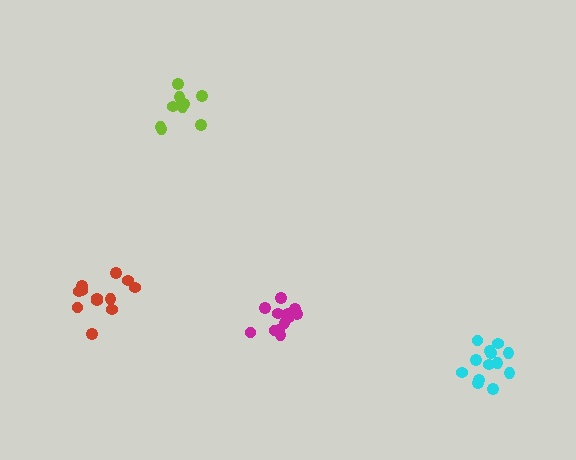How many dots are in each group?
Group 1: 13 dots, Group 2: 12 dots, Group 3: 12 dots, Group 4: 9 dots (46 total).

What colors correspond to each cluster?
The clusters are colored: cyan, red, magenta, lime.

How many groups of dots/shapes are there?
There are 4 groups.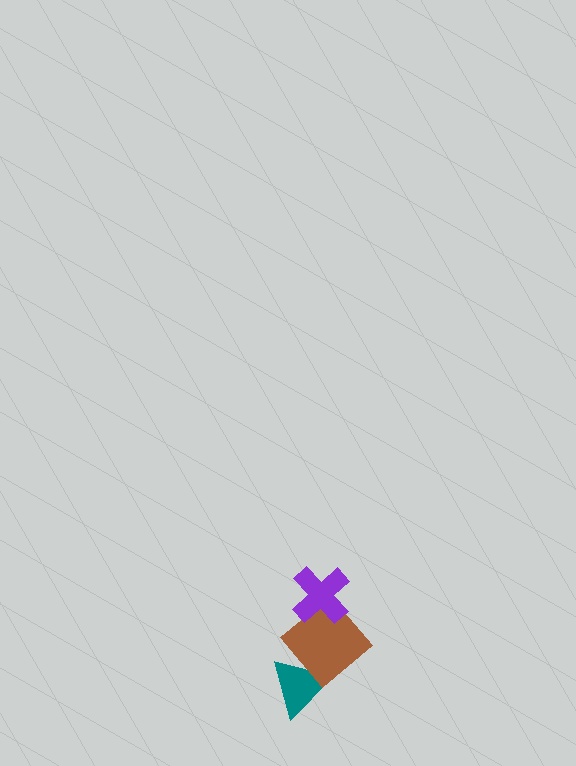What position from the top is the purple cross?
The purple cross is 1st from the top.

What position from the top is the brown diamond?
The brown diamond is 2nd from the top.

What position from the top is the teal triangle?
The teal triangle is 3rd from the top.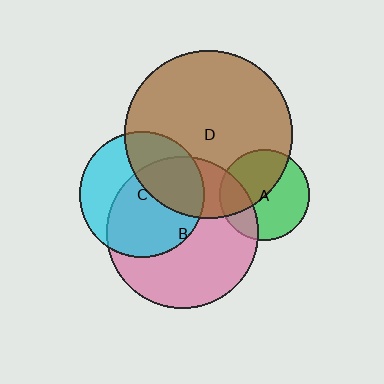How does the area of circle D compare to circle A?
Approximately 3.5 times.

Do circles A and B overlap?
Yes.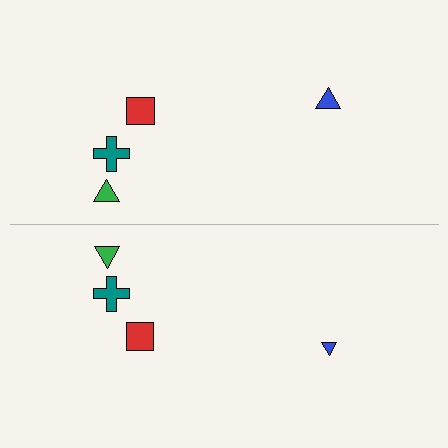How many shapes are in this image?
There are 8 shapes in this image.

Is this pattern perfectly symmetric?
No, the pattern is not perfectly symmetric. The blue triangle on the bottom side has a different size than its mirror counterpart.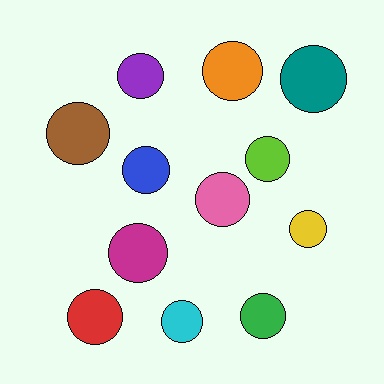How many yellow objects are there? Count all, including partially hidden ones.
There is 1 yellow object.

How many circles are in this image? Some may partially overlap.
There are 12 circles.